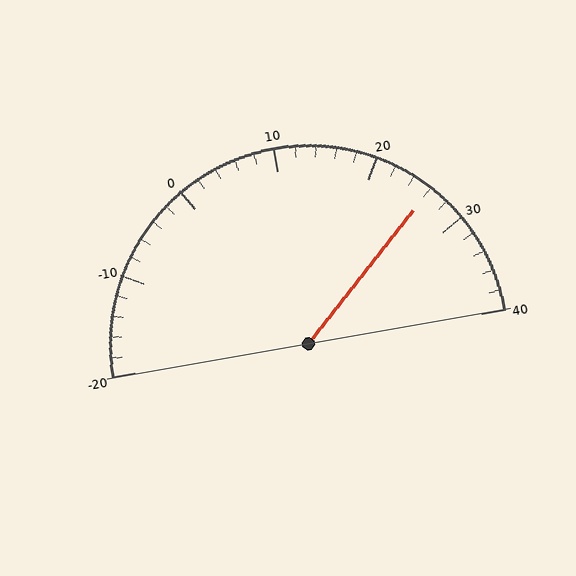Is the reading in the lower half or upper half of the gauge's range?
The reading is in the upper half of the range (-20 to 40).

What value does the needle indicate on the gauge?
The needle indicates approximately 26.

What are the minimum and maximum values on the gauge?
The gauge ranges from -20 to 40.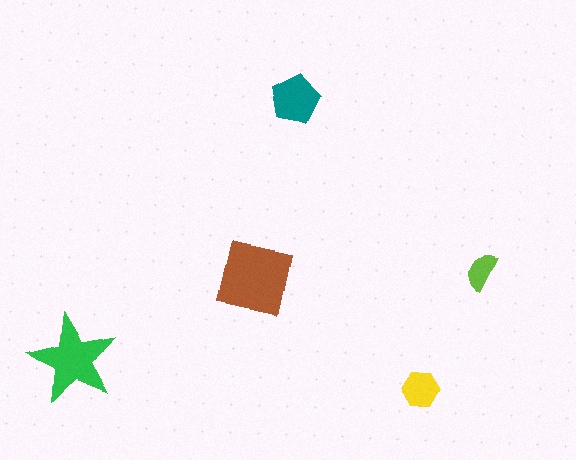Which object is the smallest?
The lime semicircle.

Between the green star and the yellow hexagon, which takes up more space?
The green star.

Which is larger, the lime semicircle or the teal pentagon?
The teal pentagon.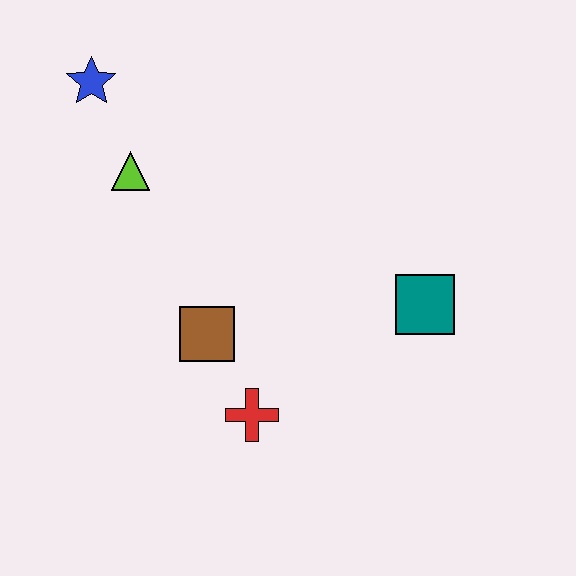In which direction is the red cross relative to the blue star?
The red cross is below the blue star.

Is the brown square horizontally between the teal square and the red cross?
No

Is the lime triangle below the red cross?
No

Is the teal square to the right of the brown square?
Yes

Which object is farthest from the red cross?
The blue star is farthest from the red cross.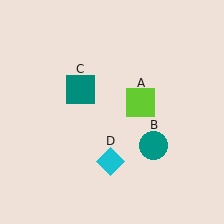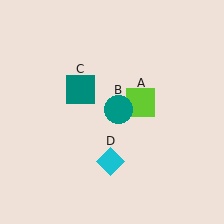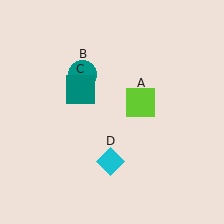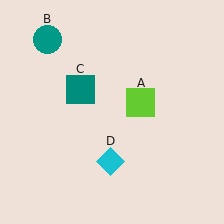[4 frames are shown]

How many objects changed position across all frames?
1 object changed position: teal circle (object B).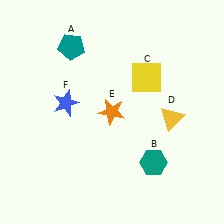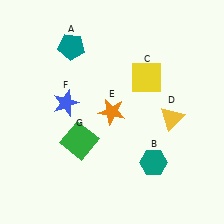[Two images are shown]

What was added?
A green square (G) was added in Image 2.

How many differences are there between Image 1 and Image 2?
There is 1 difference between the two images.